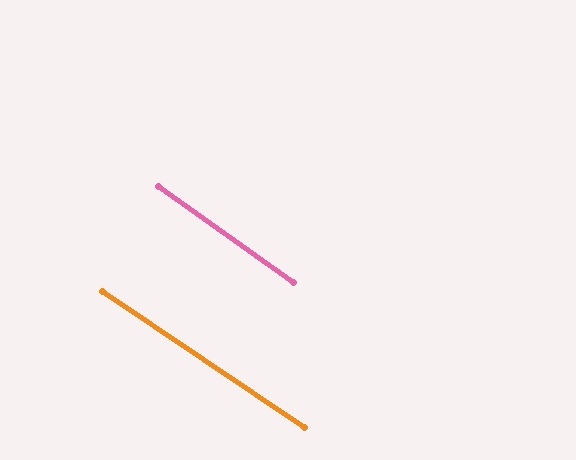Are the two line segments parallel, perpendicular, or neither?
Parallel — their directions differ by only 1.5°.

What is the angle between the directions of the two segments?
Approximately 2 degrees.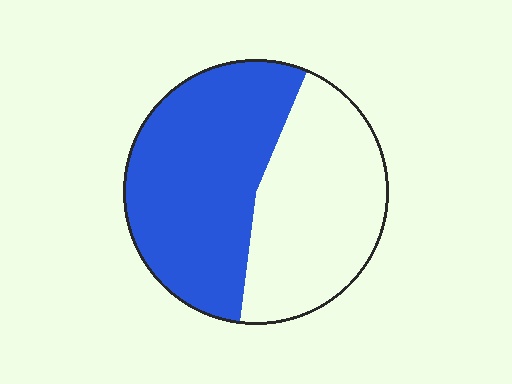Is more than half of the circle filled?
Yes.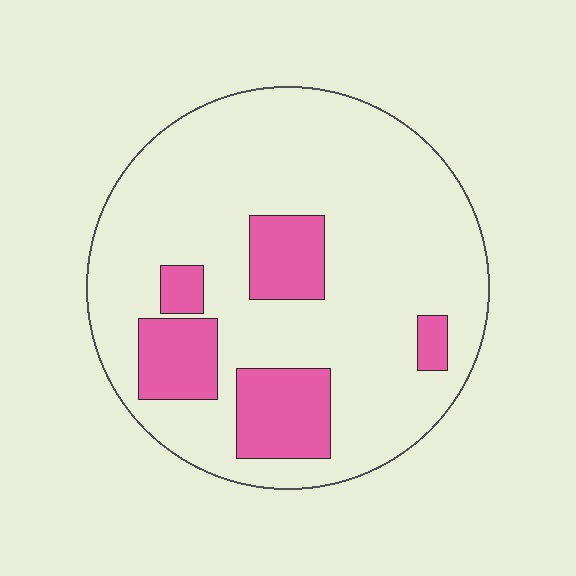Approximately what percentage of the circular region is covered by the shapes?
Approximately 20%.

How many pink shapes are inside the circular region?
5.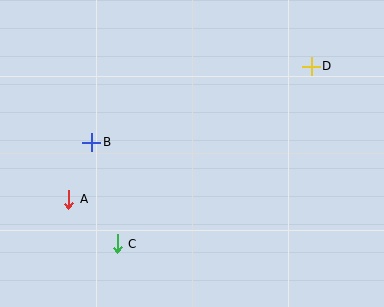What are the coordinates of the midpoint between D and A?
The midpoint between D and A is at (190, 133).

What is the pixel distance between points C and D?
The distance between C and D is 263 pixels.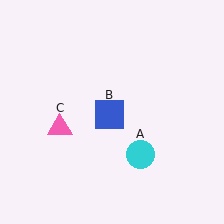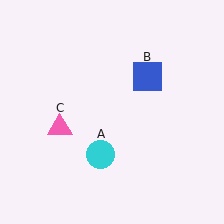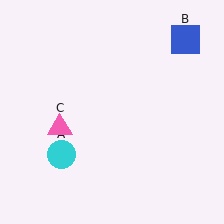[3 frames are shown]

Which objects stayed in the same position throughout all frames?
Pink triangle (object C) remained stationary.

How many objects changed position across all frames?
2 objects changed position: cyan circle (object A), blue square (object B).